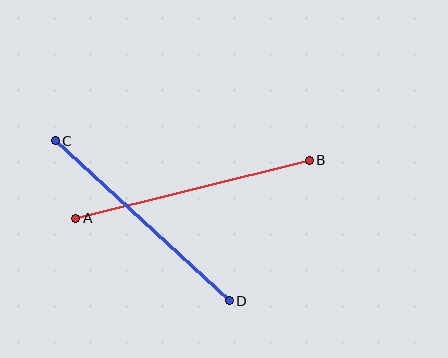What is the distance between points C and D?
The distance is approximately 237 pixels.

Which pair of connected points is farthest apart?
Points A and B are farthest apart.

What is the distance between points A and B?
The distance is approximately 241 pixels.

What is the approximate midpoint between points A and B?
The midpoint is at approximately (193, 189) pixels.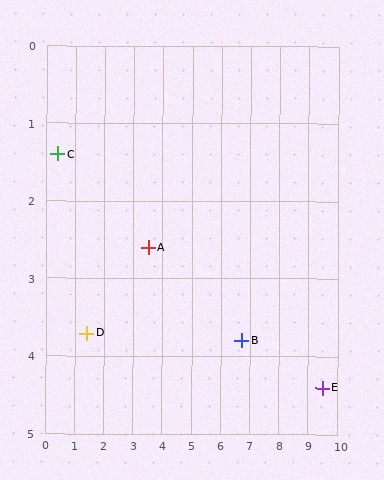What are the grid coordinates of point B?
Point B is at approximately (6.7, 3.8).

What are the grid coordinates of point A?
Point A is at approximately (3.5, 2.6).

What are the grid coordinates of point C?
Point C is at approximately (0.4, 1.4).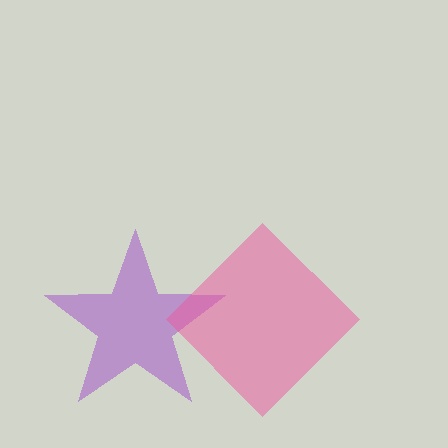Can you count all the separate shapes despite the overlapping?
Yes, there are 2 separate shapes.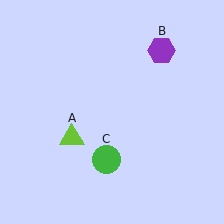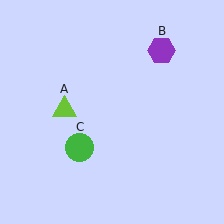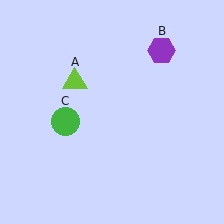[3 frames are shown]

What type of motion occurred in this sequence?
The lime triangle (object A), green circle (object C) rotated clockwise around the center of the scene.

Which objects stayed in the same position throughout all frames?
Purple hexagon (object B) remained stationary.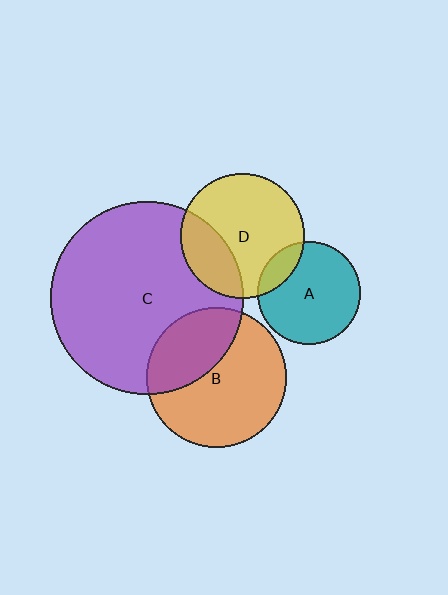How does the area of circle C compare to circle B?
Approximately 1.9 times.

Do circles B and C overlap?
Yes.